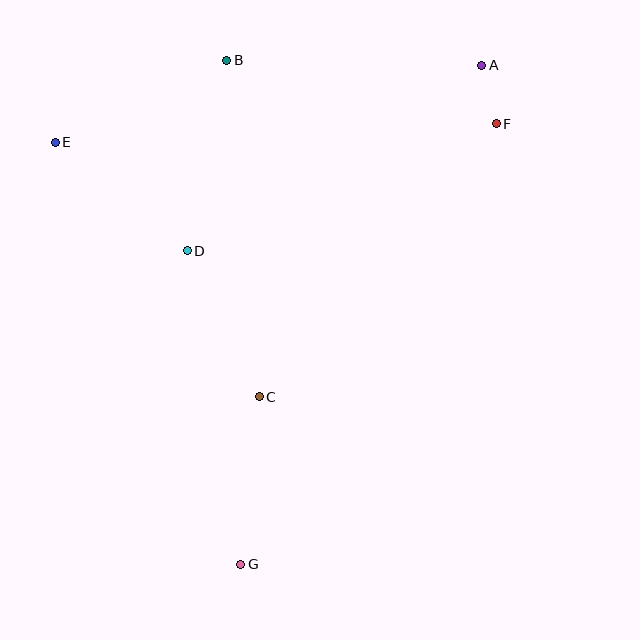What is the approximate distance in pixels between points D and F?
The distance between D and F is approximately 334 pixels.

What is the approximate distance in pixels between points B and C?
The distance between B and C is approximately 338 pixels.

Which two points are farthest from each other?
Points A and G are farthest from each other.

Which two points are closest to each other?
Points A and F are closest to each other.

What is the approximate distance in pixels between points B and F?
The distance between B and F is approximately 277 pixels.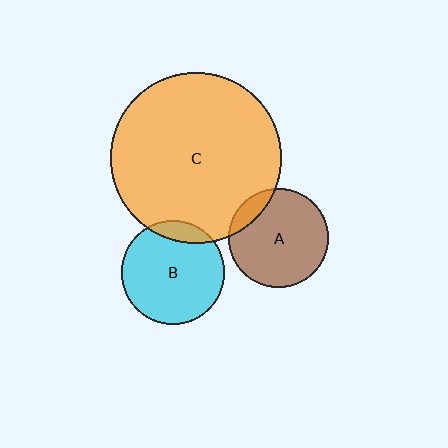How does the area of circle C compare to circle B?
Approximately 2.7 times.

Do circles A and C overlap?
Yes.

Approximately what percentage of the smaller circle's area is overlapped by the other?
Approximately 10%.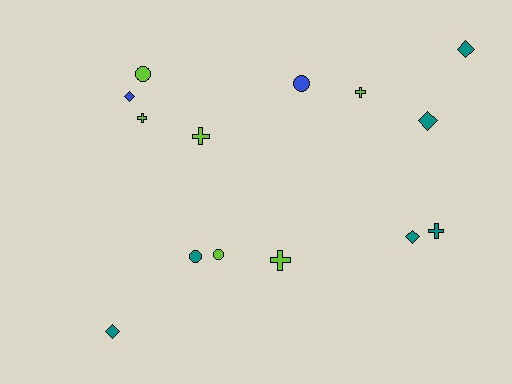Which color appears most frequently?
Lime, with 6 objects.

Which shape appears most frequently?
Diamond, with 5 objects.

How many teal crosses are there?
There is 1 teal cross.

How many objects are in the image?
There are 14 objects.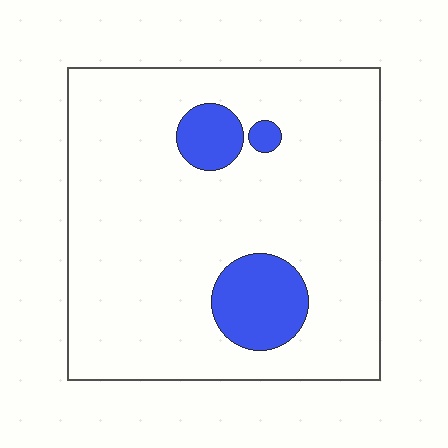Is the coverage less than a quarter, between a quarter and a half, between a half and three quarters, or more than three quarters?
Less than a quarter.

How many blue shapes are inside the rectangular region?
3.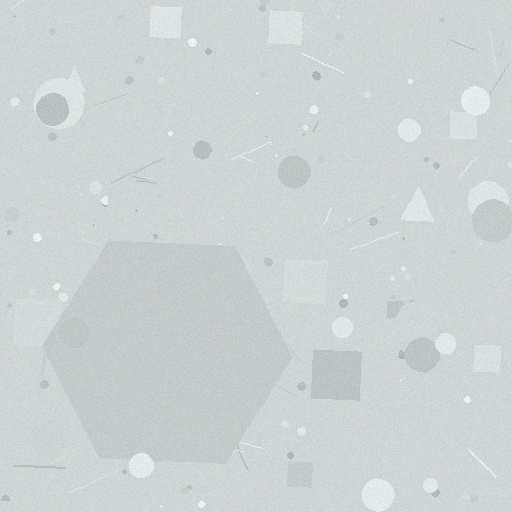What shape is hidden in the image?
A hexagon is hidden in the image.